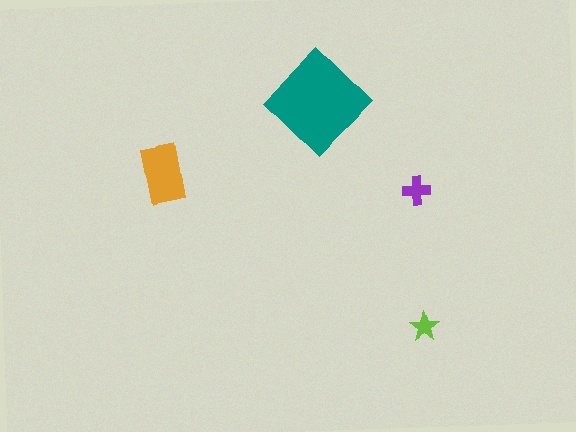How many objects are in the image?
There are 4 objects in the image.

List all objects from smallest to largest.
The lime star, the purple cross, the orange rectangle, the teal diamond.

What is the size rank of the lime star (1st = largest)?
4th.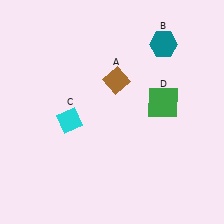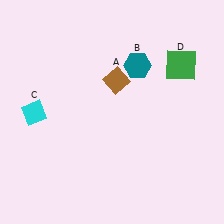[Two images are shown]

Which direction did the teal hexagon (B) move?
The teal hexagon (B) moved left.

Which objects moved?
The objects that moved are: the teal hexagon (B), the cyan diamond (C), the green square (D).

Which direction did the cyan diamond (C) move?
The cyan diamond (C) moved left.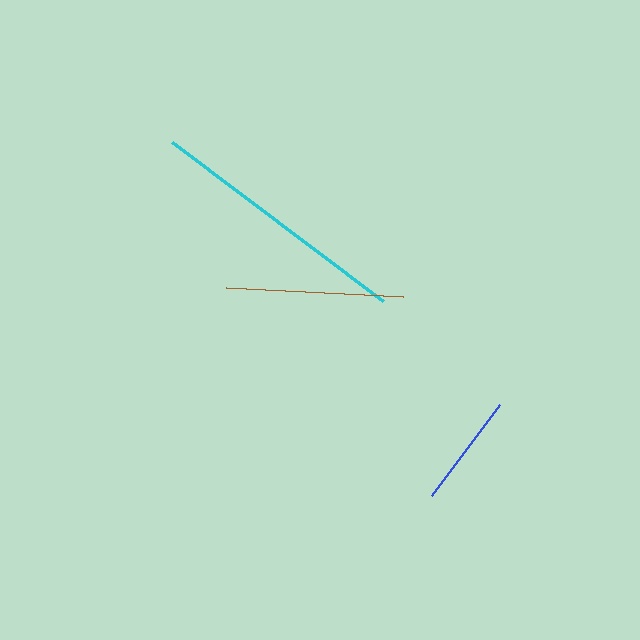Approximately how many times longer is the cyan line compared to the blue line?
The cyan line is approximately 2.3 times the length of the blue line.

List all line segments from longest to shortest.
From longest to shortest: cyan, brown, blue.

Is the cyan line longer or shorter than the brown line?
The cyan line is longer than the brown line.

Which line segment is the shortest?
The blue line is the shortest at approximately 114 pixels.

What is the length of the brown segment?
The brown segment is approximately 177 pixels long.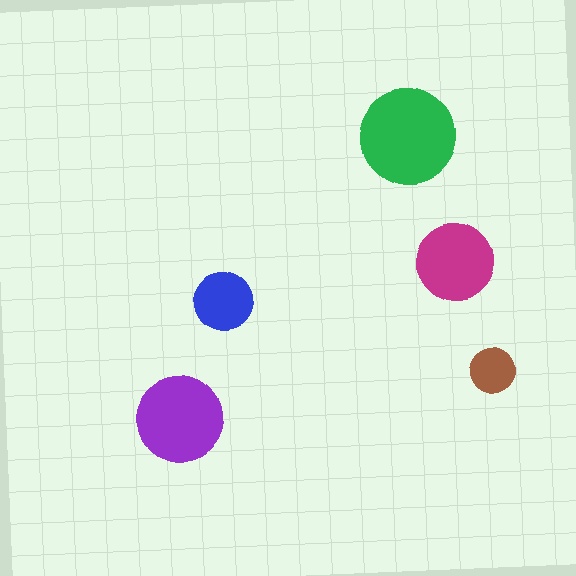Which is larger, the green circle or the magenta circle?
The green one.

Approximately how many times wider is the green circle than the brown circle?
About 2 times wider.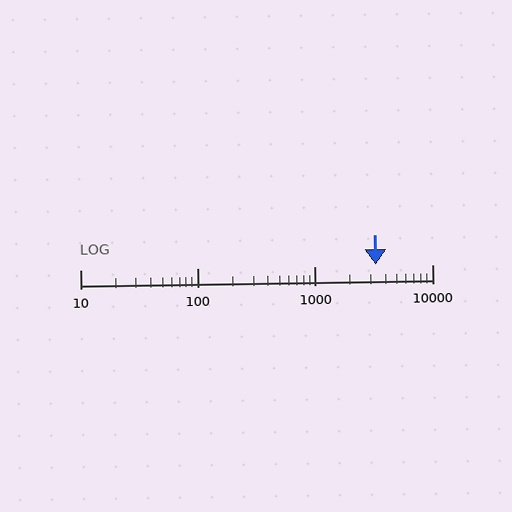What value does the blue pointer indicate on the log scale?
The pointer indicates approximately 3300.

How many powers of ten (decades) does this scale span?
The scale spans 3 decades, from 10 to 10000.